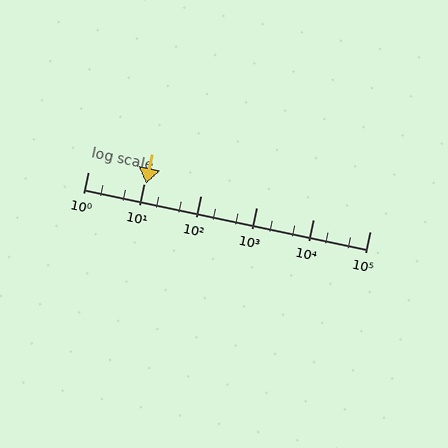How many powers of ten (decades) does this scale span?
The scale spans 5 decades, from 1 to 100000.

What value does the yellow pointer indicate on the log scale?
The pointer indicates approximately 11.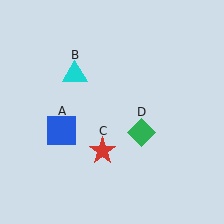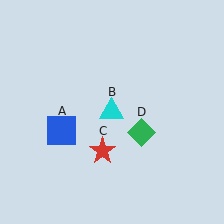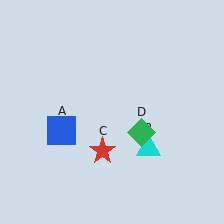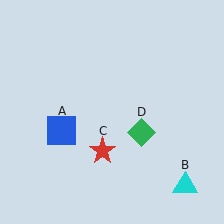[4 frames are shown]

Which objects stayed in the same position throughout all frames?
Blue square (object A) and red star (object C) and green diamond (object D) remained stationary.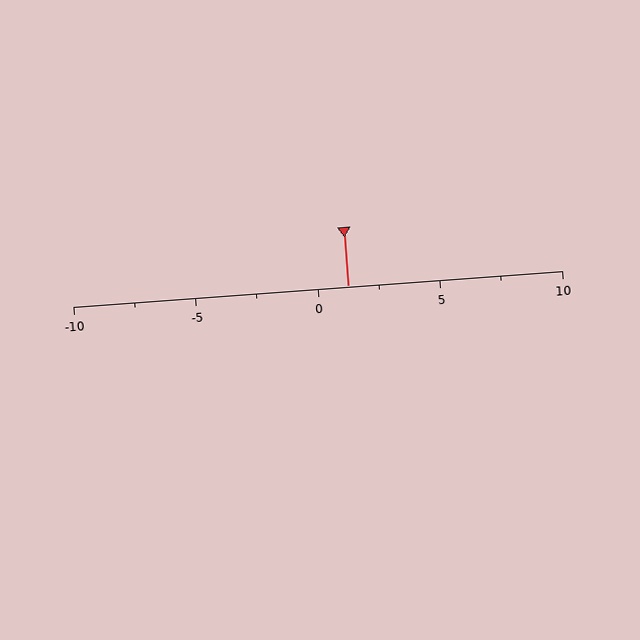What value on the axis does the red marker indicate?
The marker indicates approximately 1.2.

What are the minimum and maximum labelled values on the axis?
The axis runs from -10 to 10.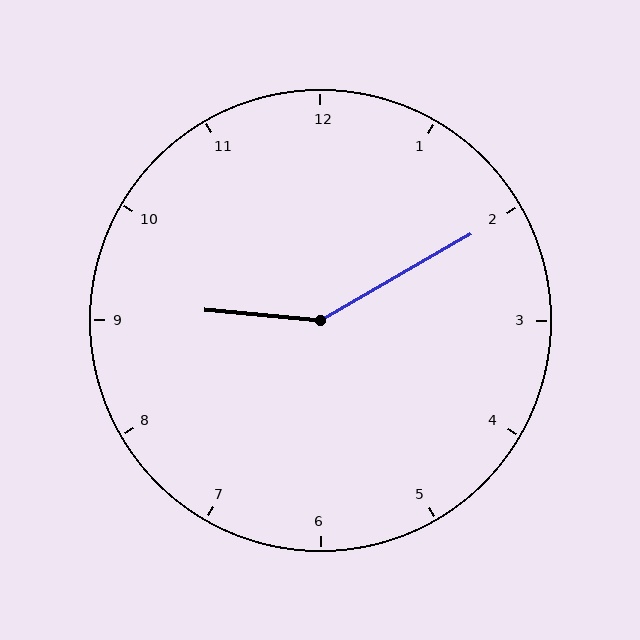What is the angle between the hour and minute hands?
Approximately 145 degrees.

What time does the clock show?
9:10.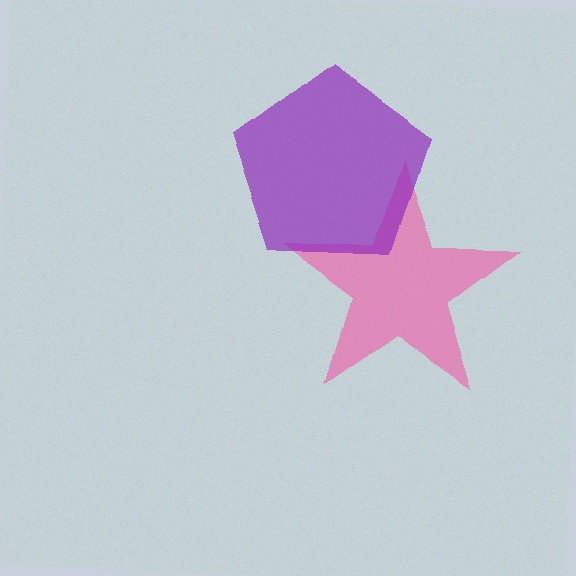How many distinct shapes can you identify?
There are 2 distinct shapes: a pink star, a purple pentagon.